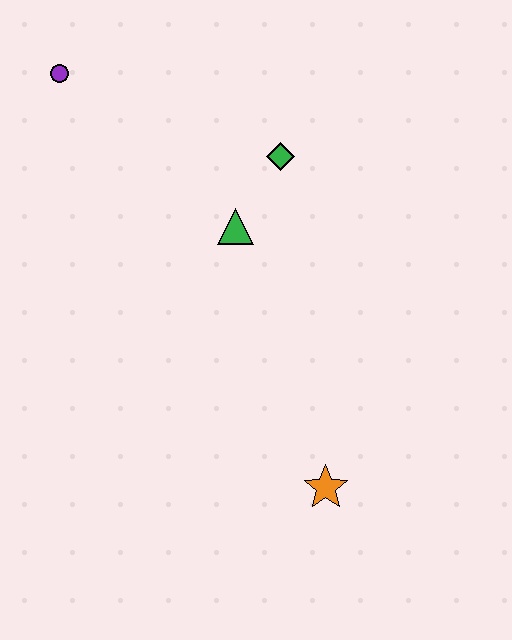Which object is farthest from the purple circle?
The orange star is farthest from the purple circle.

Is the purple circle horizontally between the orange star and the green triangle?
No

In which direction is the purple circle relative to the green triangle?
The purple circle is to the left of the green triangle.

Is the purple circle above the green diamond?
Yes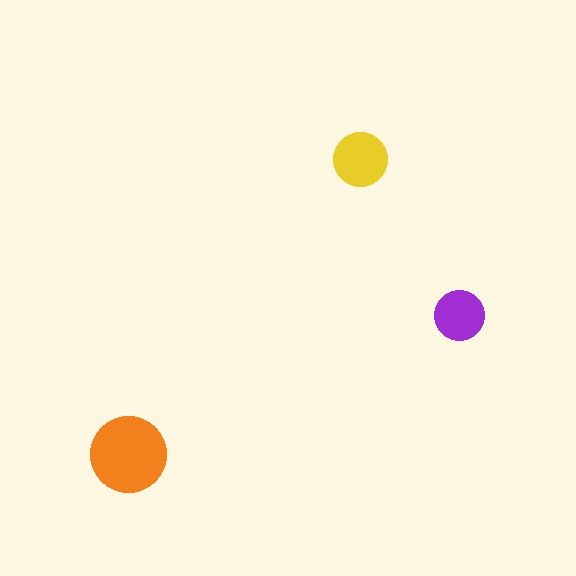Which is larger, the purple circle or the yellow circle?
The yellow one.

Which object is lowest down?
The orange circle is bottommost.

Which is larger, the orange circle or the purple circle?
The orange one.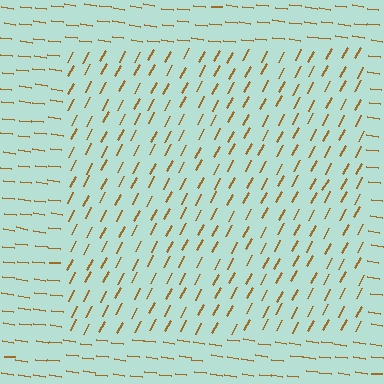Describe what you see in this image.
The image is filled with small brown line segments. A rectangle region in the image has lines oriented differently from the surrounding lines, creating a visible texture boundary.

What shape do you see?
I see a rectangle.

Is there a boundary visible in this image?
Yes, there is a texture boundary formed by a change in line orientation.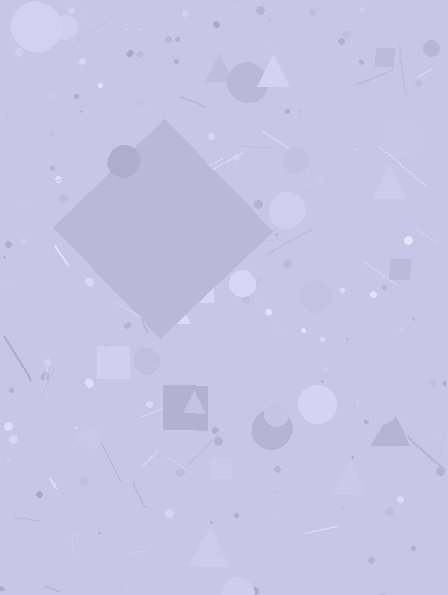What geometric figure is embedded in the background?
A diamond is embedded in the background.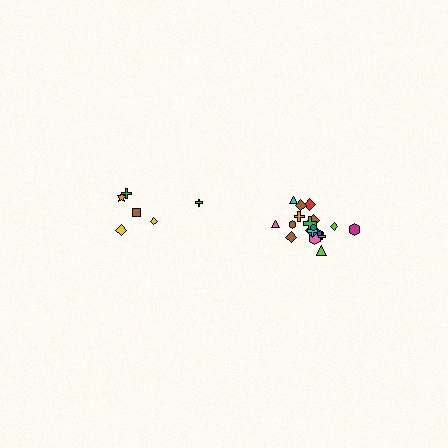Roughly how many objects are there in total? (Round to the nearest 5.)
Roughly 25 objects in total.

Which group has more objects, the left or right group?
The right group.